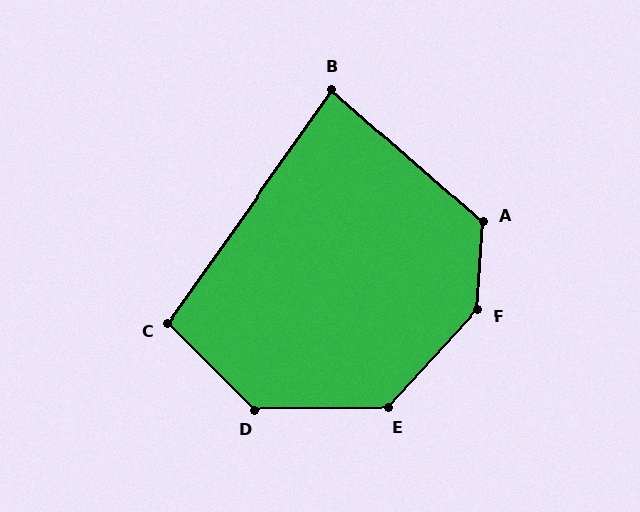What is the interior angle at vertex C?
Approximately 100 degrees (obtuse).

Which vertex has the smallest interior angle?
B, at approximately 84 degrees.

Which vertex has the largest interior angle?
F, at approximately 141 degrees.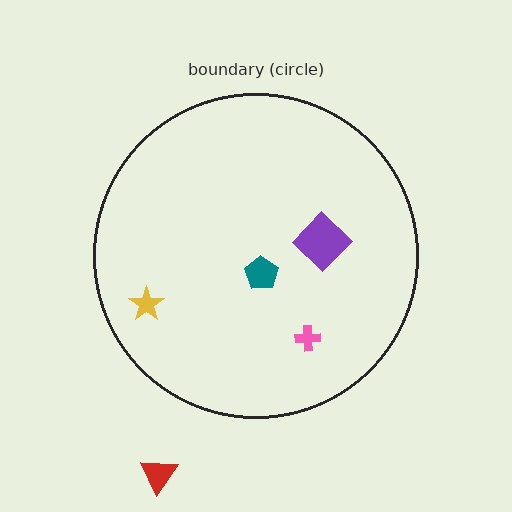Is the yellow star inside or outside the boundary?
Inside.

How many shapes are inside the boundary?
4 inside, 1 outside.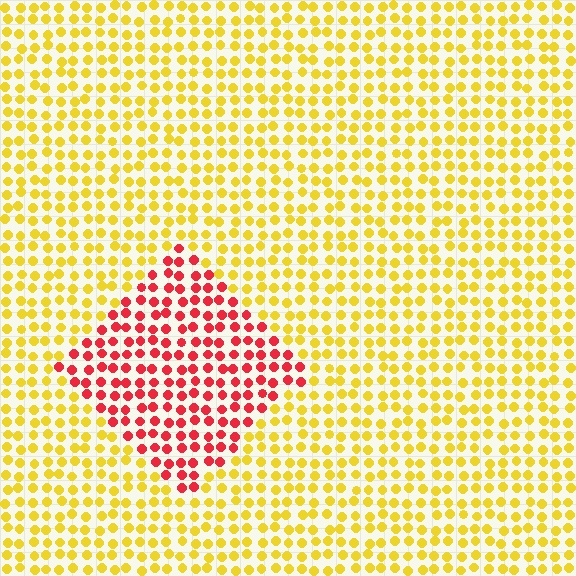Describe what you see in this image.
The image is filled with small yellow elements in a uniform arrangement. A diamond-shaped region is visible where the elements are tinted to a slightly different hue, forming a subtle color boundary.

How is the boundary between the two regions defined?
The boundary is defined purely by a slight shift in hue (about 60 degrees). Spacing, size, and orientation are identical on both sides.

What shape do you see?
I see a diamond.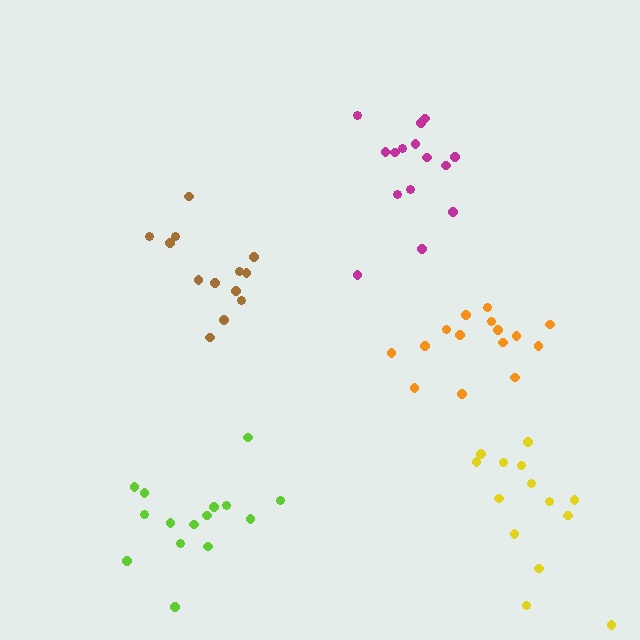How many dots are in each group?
Group 1: 15 dots, Group 2: 15 dots, Group 3: 13 dots, Group 4: 14 dots, Group 5: 15 dots (72 total).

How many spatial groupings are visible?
There are 5 spatial groupings.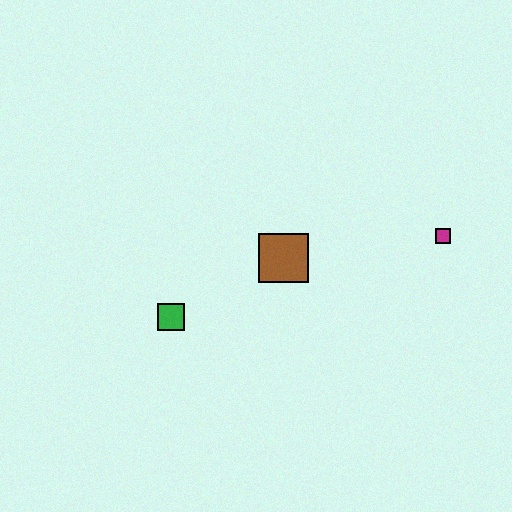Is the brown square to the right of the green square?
Yes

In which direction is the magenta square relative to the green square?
The magenta square is to the right of the green square.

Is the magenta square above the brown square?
Yes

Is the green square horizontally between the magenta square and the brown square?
No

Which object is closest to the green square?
The brown square is closest to the green square.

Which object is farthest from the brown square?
The magenta square is farthest from the brown square.